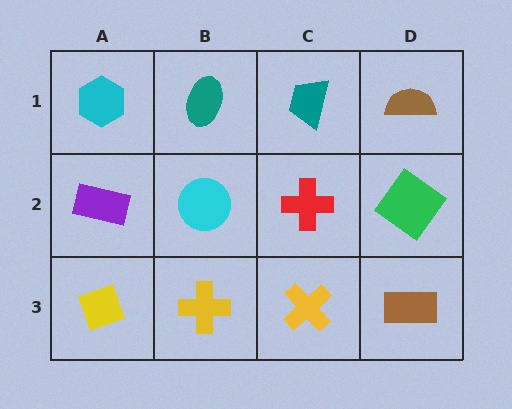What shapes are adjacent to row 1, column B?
A cyan circle (row 2, column B), a cyan hexagon (row 1, column A), a teal trapezoid (row 1, column C).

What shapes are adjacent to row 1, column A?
A purple rectangle (row 2, column A), a teal ellipse (row 1, column B).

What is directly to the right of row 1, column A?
A teal ellipse.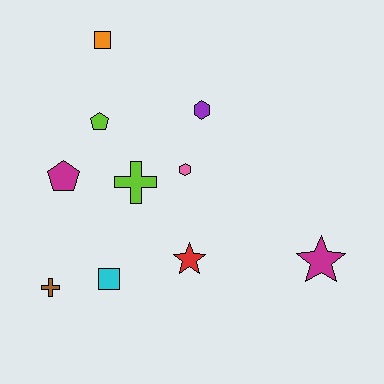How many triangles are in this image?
There are no triangles.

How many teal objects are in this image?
There are no teal objects.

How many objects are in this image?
There are 10 objects.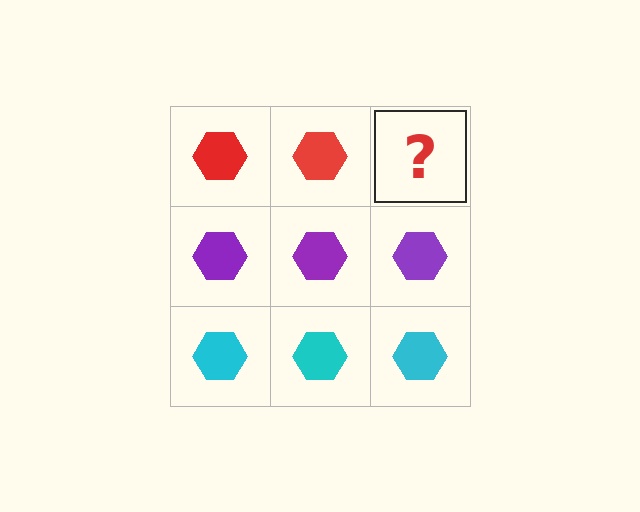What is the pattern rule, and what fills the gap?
The rule is that each row has a consistent color. The gap should be filled with a red hexagon.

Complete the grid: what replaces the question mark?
The question mark should be replaced with a red hexagon.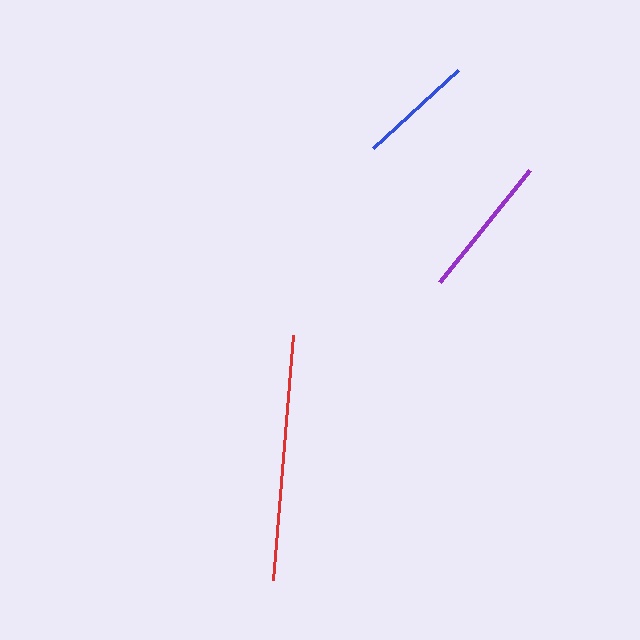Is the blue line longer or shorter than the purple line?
The purple line is longer than the blue line.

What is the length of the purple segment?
The purple segment is approximately 143 pixels long.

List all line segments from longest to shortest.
From longest to shortest: red, purple, blue.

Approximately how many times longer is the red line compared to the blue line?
The red line is approximately 2.1 times the length of the blue line.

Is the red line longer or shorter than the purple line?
The red line is longer than the purple line.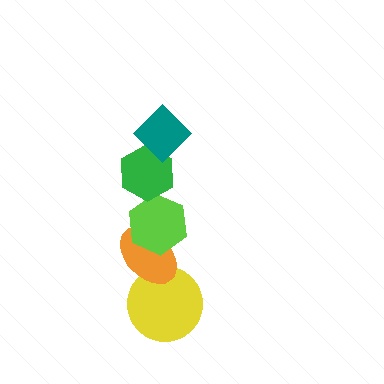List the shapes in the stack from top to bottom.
From top to bottom: the teal diamond, the green hexagon, the lime hexagon, the orange ellipse, the yellow circle.